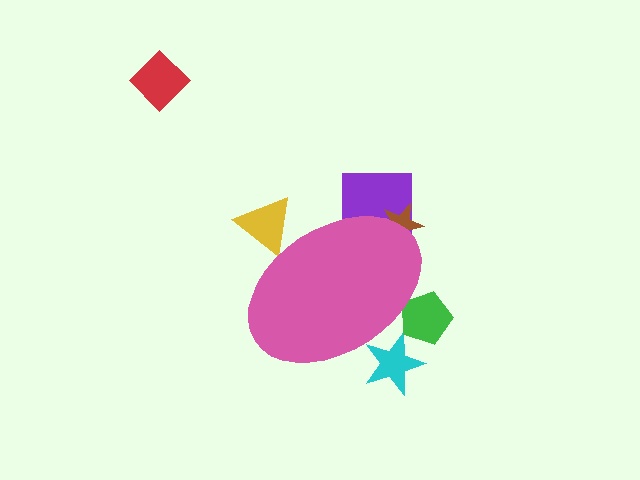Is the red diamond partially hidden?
No, the red diamond is fully visible.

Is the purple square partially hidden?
Yes, the purple square is partially hidden behind the pink ellipse.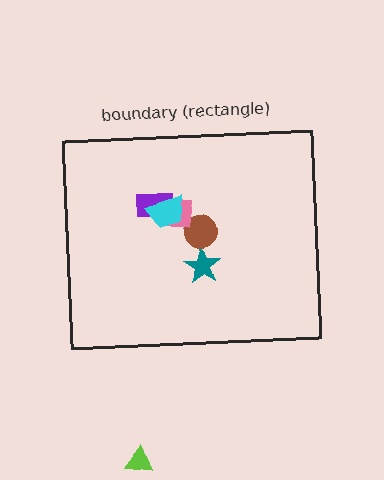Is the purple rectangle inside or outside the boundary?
Inside.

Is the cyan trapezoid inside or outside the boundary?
Inside.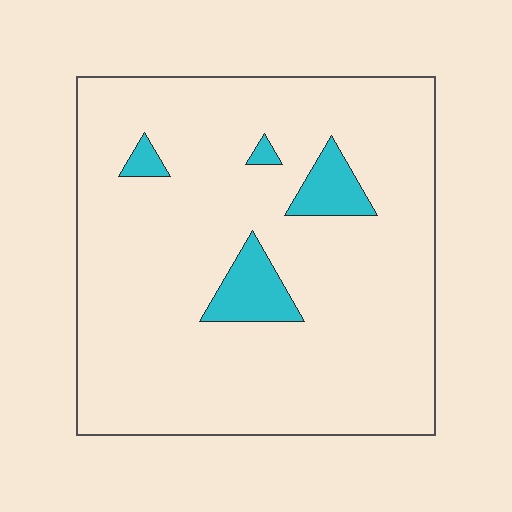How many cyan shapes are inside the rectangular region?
4.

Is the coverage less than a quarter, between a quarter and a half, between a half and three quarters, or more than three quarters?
Less than a quarter.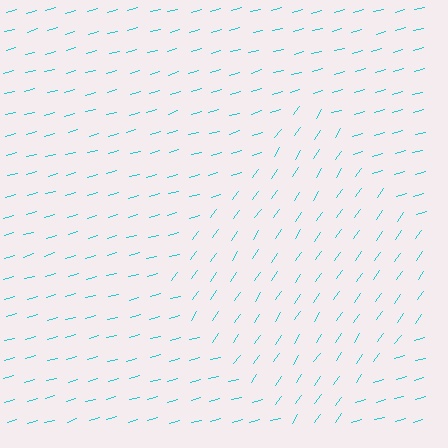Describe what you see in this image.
The image is filled with small cyan line segments. A diamond region in the image has lines oriented differently from the surrounding lines, creating a visible texture boundary.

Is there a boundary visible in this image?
Yes, there is a texture boundary formed by a change in line orientation.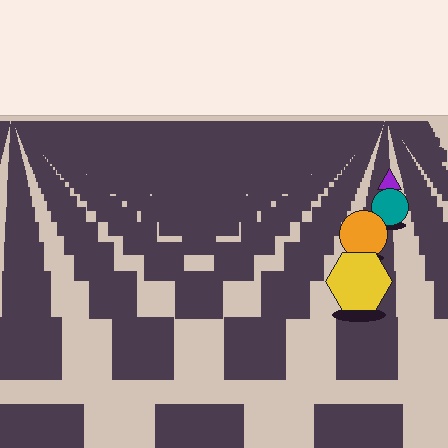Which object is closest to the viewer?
The yellow hexagon is closest. The texture marks near it are larger and more spread out.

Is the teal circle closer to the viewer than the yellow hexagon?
No. The yellow hexagon is closer — you can tell from the texture gradient: the ground texture is coarser near it.